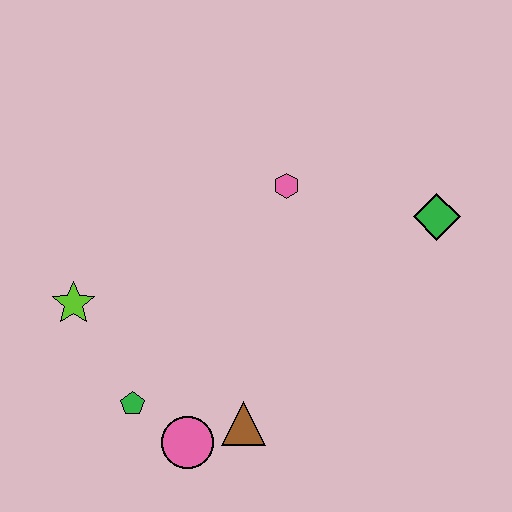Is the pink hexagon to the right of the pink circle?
Yes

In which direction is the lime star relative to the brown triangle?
The lime star is to the left of the brown triangle.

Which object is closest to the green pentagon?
The pink circle is closest to the green pentagon.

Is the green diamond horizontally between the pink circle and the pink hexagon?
No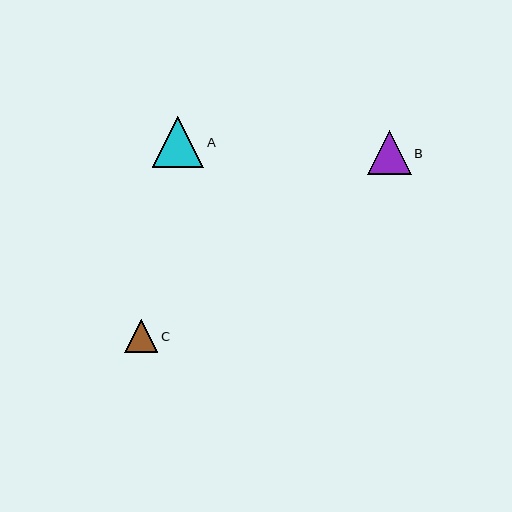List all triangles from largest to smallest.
From largest to smallest: A, B, C.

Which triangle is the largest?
Triangle A is the largest with a size of approximately 51 pixels.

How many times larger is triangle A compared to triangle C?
Triangle A is approximately 1.5 times the size of triangle C.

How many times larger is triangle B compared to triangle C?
Triangle B is approximately 1.3 times the size of triangle C.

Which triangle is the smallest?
Triangle C is the smallest with a size of approximately 34 pixels.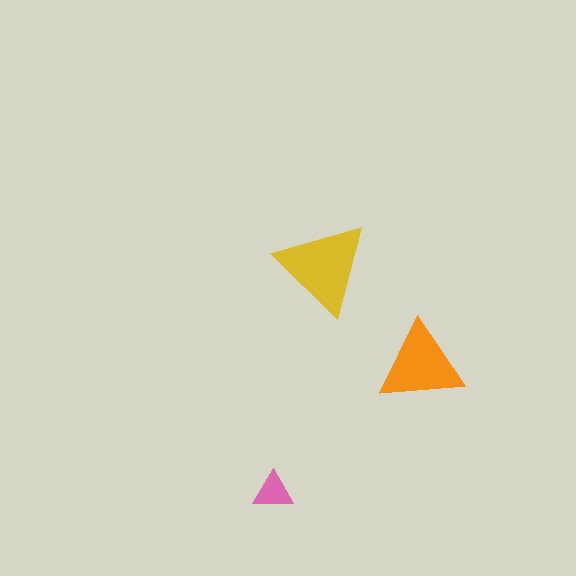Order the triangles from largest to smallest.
the yellow one, the orange one, the pink one.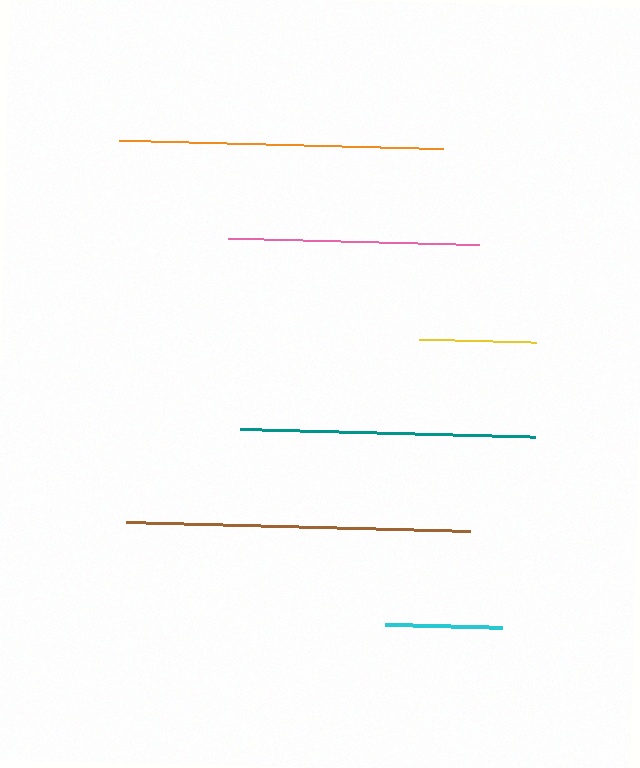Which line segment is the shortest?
The cyan line is the shortest at approximately 117 pixels.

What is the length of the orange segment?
The orange segment is approximately 325 pixels long.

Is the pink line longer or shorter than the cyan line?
The pink line is longer than the cyan line.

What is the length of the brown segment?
The brown segment is approximately 343 pixels long.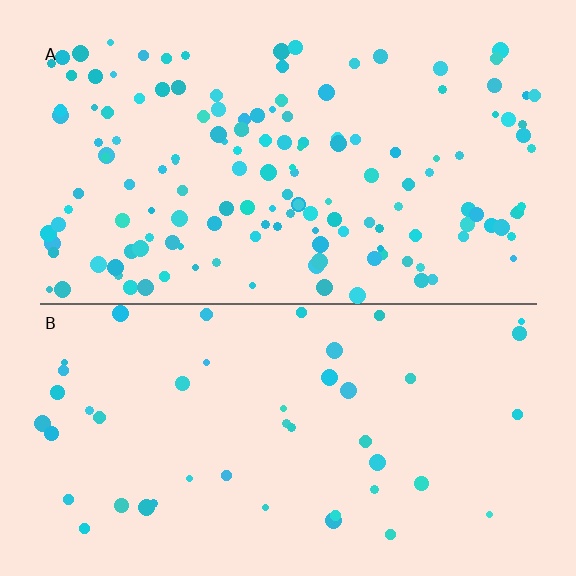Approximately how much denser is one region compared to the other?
Approximately 3.2× — region A over region B.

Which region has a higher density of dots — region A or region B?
A (the top).